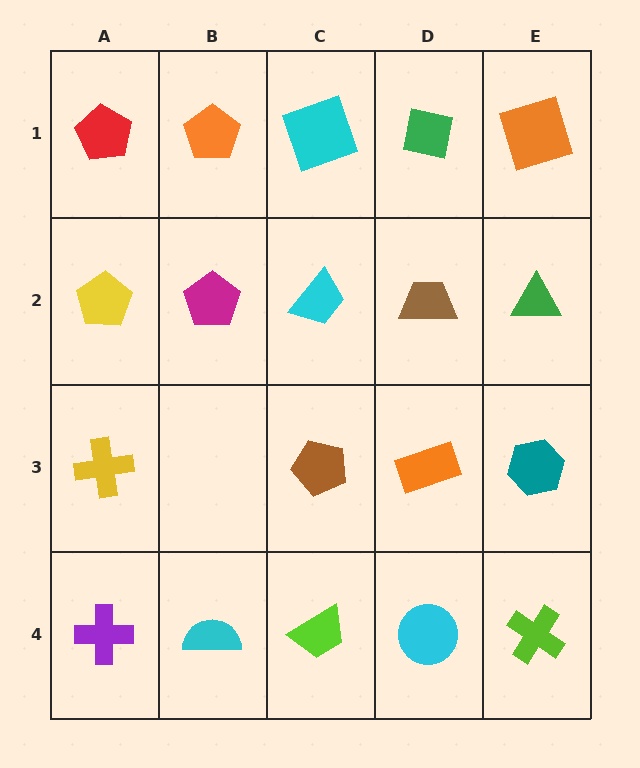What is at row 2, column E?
A green triangle.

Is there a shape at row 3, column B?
No, that cell is empty.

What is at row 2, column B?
A magenta pentagon.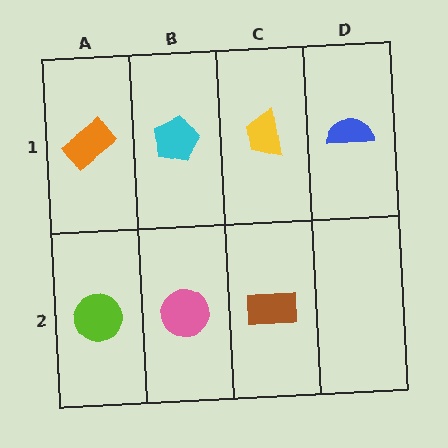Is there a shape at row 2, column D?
No, that cell is empty.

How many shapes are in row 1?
4 shapes.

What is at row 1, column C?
A yellow trapezoid.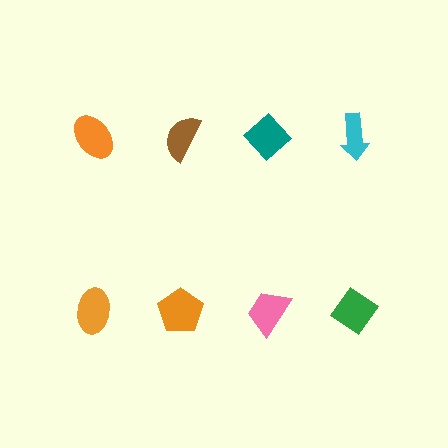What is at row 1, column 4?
A cyan arrow.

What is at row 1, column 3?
A teal diamond.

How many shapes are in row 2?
4 shapes.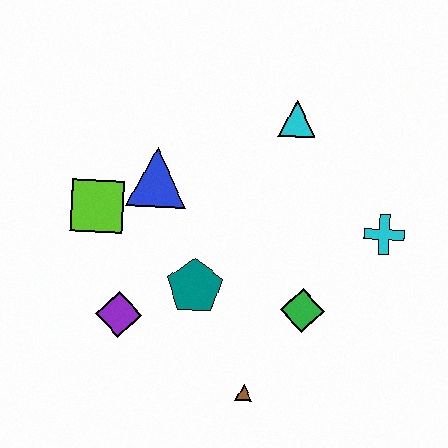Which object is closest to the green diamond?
The brown triangle is closest to the green diamond.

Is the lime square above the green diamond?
Yes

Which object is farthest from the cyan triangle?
The brown triangle is farthest from the cyan triangle.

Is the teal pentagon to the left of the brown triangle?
Yes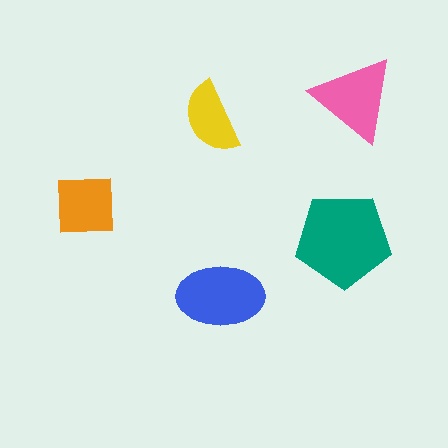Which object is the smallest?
The yellow semicircle.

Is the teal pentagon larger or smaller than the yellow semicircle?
Larger.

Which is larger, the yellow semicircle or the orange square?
The orange square.